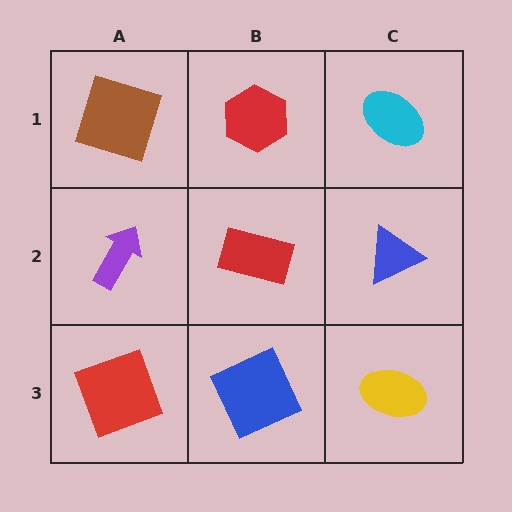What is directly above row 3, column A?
A purple arrow.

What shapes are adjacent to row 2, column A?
A brown square (row 1, column A), a red square (row 3, column A), a red rectangle (row 2, column B).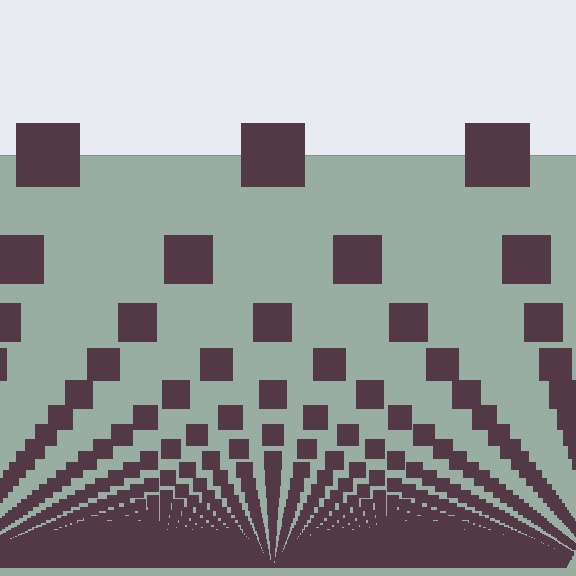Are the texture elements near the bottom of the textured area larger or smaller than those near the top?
Smaller. The gradient is inverted — elements near the bottom are smaller and denser.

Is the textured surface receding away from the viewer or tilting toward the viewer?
The surface appears to tilt toward the viewer. Texture elements get larger and sparser toward the top.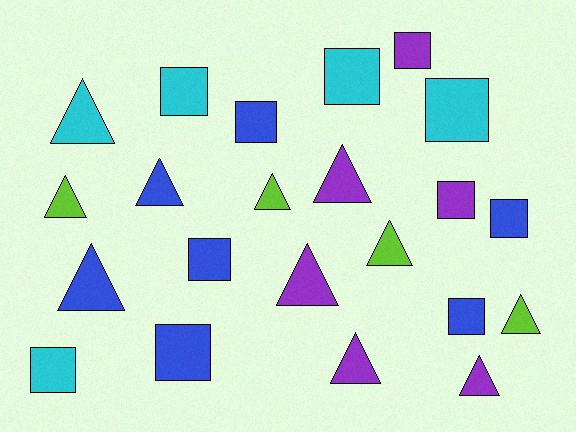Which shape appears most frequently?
Square, with 11 objects.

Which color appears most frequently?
Blue, with 7 objects.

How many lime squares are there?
There are no lime squares.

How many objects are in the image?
There are 22 objects.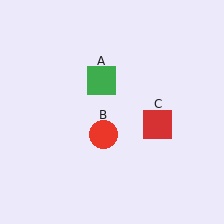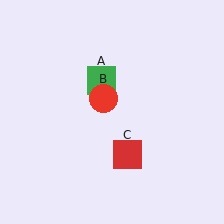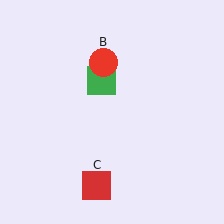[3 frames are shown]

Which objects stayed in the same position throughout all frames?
Green square (object A) remained stationary.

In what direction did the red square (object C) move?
The red square (object C) moved down and to the left.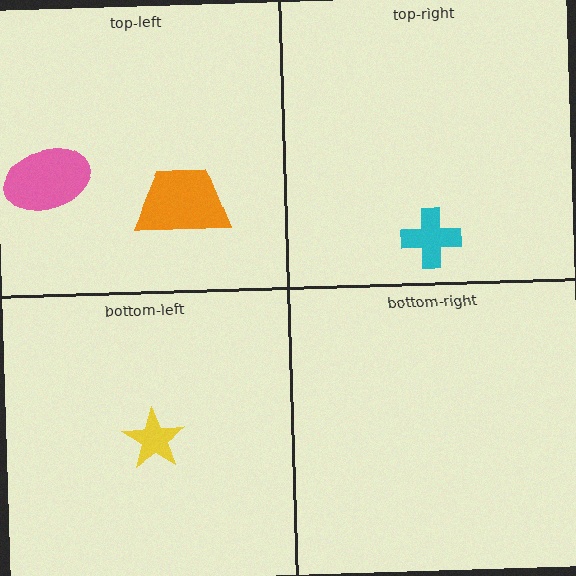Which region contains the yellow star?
The bottom-left region.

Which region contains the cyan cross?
The top-right region.